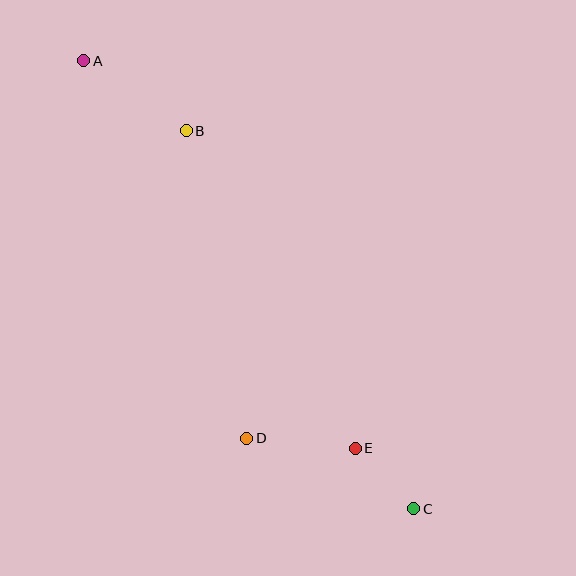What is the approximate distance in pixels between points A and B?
The distance between A and B is approximately 124 pixels.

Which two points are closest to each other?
Points C and E are closest to each other.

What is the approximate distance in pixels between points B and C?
The distance between B and C is approximately 441 pixels.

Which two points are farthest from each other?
Points A and C are farthest from each other.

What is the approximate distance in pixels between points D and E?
The distance between D and E is approximately 109 pixels.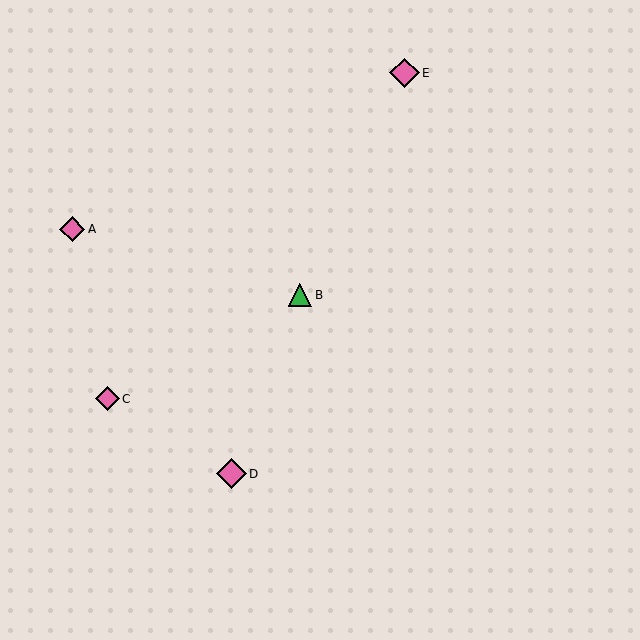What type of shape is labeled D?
Shape D is a pink diamond.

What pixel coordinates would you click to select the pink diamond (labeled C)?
Click at (107, 399) to select the pink diamond C.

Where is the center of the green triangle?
The center of the green triangle is at (300, 295).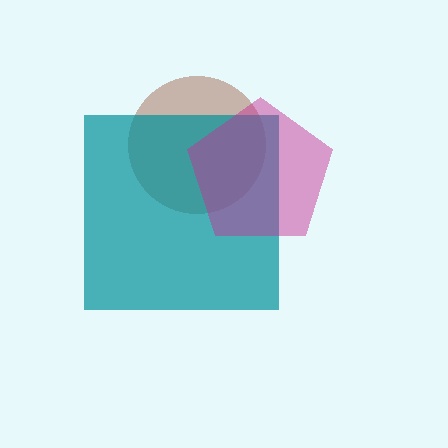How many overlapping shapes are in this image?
There are 3 overlapping shapes in the image.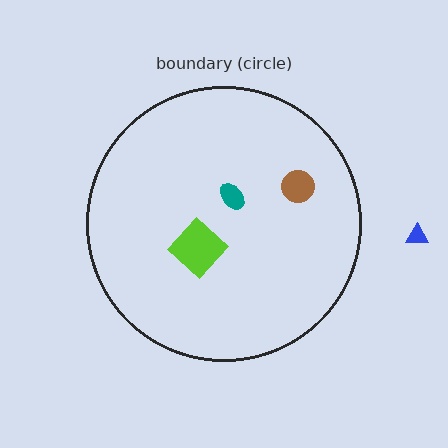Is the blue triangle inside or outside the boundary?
Outside.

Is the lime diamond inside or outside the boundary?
Inside.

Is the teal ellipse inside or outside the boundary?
Inside.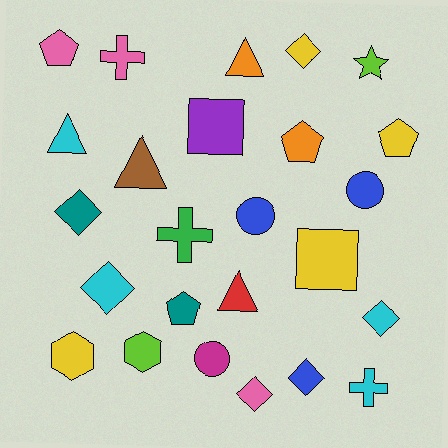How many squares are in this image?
There are 2 squares.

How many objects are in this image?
There are 25 objects.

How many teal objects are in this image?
There are 2 teal objects.